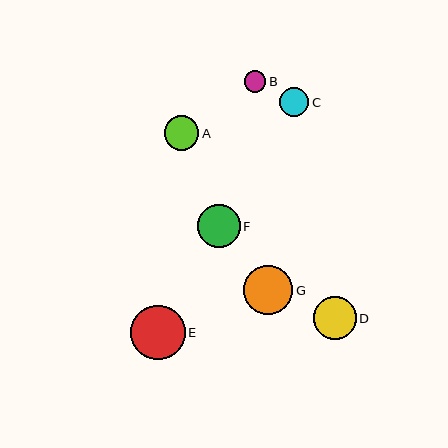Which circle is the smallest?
Circle B is the smallest with a size of approximately 22 pixels.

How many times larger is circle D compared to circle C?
Circle D is approximately 1.5 times the size of circle C.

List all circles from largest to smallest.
From largest to smallest: E, G, F, D, A, C, B.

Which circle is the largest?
Circle E is the largest with a size of approximately 54 pixels.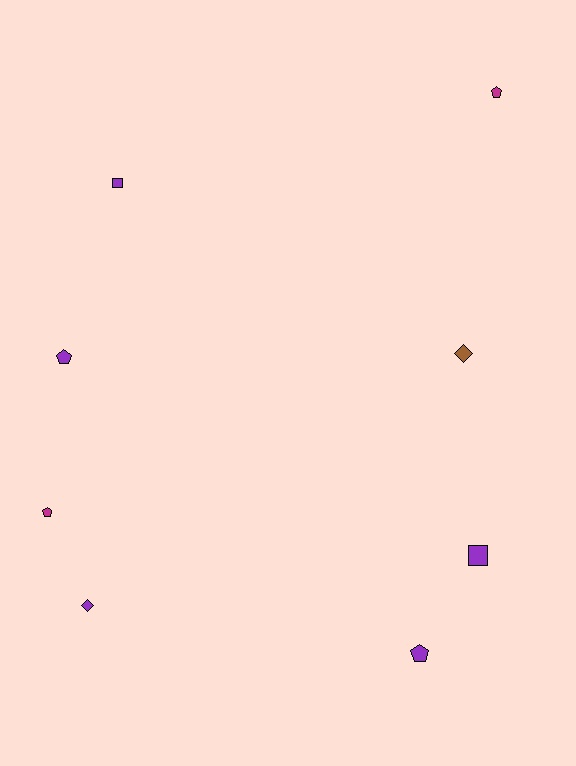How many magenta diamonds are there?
There are no magenta diamonds.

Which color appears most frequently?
Purple, with 5 objects.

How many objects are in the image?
There are 8 objects.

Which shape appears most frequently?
Pentagon, with 4 objects.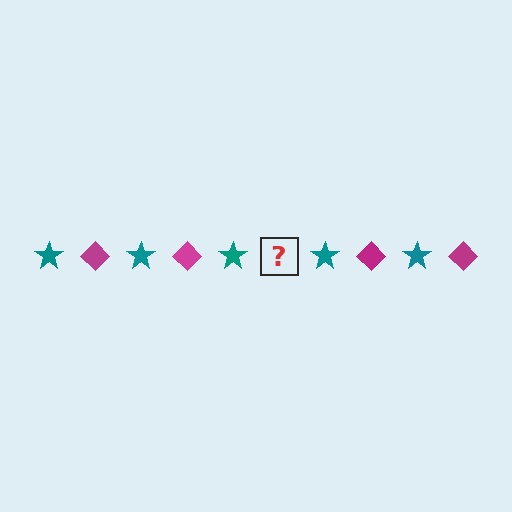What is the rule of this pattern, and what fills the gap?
The rule is that the pattern alternates between teal star and magenta diamond. The gap should be filled with a magenta diamond.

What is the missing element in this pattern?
The missing element is a magenta diamond.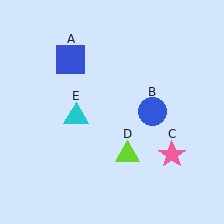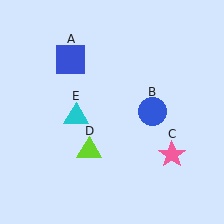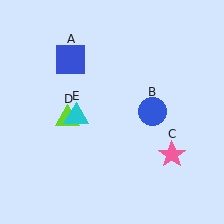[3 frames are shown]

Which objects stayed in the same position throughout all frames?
Blue square (object A) and blue circle (object B) and pink star (object C) and cyan triangle (object E) remained stationary.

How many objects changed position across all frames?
1 object changed position: lime triangle (object D).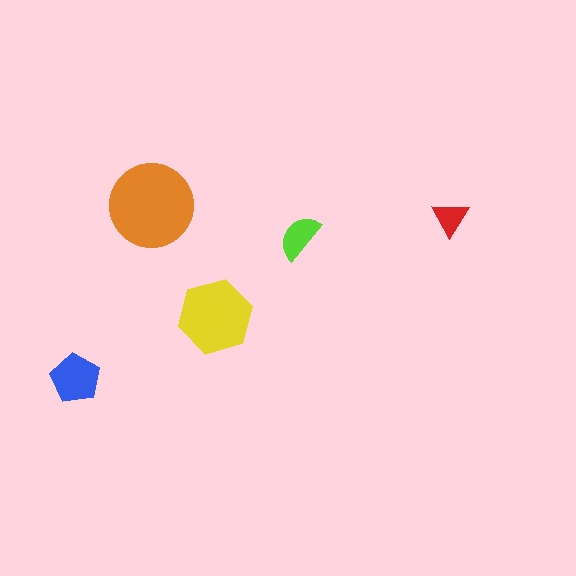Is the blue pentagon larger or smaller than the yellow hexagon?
Smaller.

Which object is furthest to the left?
The blue pentagon is leftmost.